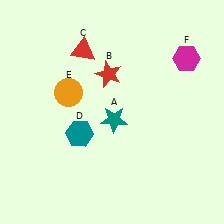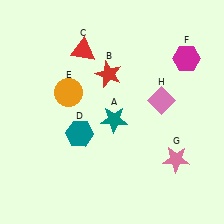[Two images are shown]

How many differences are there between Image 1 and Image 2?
There are 2 differences between the two images.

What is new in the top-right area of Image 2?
A pink diamond (H) was added in the top-right area of Image 2.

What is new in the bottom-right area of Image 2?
A pink star (G) was added in the bottom-right area of Image 2.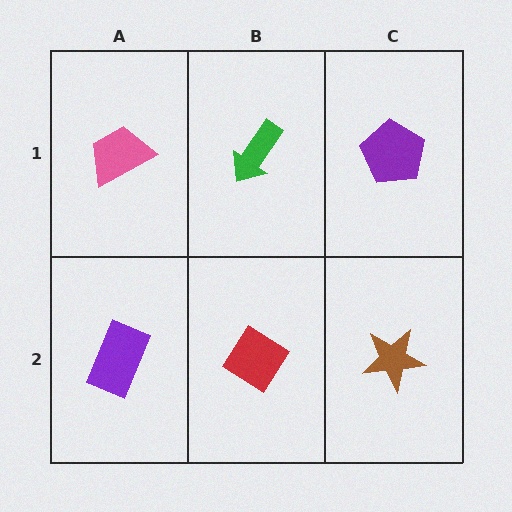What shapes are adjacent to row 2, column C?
A purple pentagon (row 1, column C), a red diamond (row 2, column B).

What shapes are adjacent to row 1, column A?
A purple rectangle (row 2, column A), a green arrow (row 1, column B).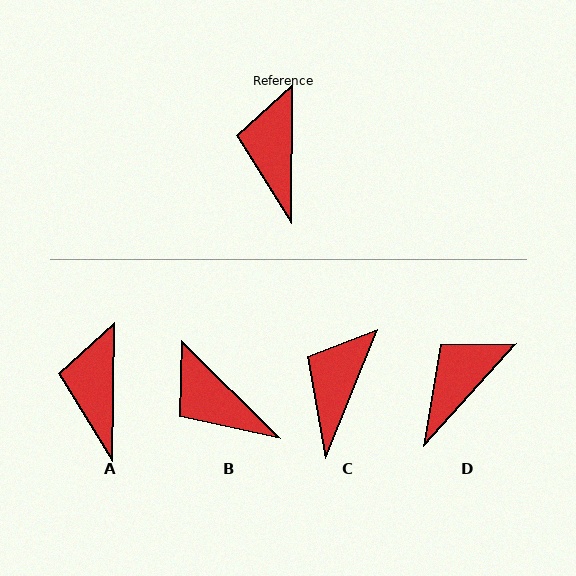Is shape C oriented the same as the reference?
No, it is off by about 22 degrees.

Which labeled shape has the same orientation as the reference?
A.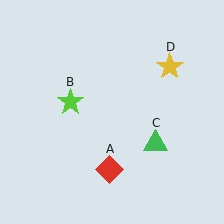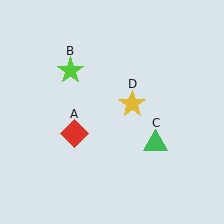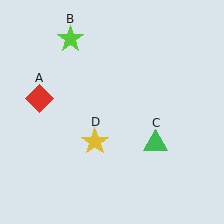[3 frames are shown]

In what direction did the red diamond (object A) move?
The red diamond (object A) moved up and to the left.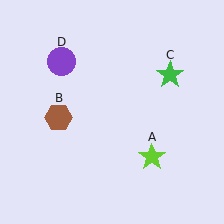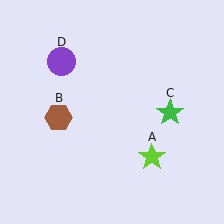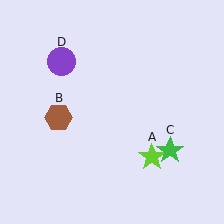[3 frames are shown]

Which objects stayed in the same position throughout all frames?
Lime star (object A) and brown hexagon (object B) and purple circle (object D) remained stationary.